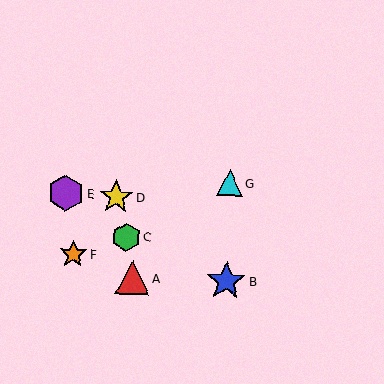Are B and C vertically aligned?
No, B is at x≈226 and C is at x≈126.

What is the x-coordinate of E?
Object E is at x≈66.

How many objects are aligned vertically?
2 objects (B, G) are aligned vertically.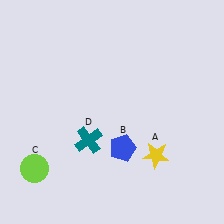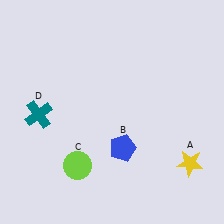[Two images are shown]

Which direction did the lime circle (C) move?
The lime circle (C) moved right.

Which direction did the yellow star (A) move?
The yellow star (A) moved right.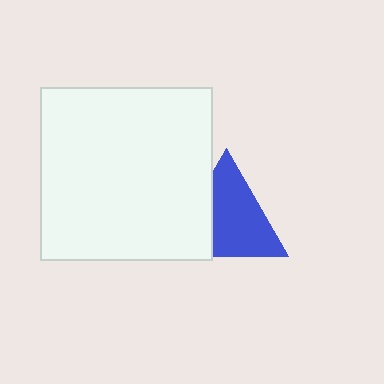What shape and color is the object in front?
The object in front is a white square.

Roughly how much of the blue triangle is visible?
Most of it is visible (roughly 68%).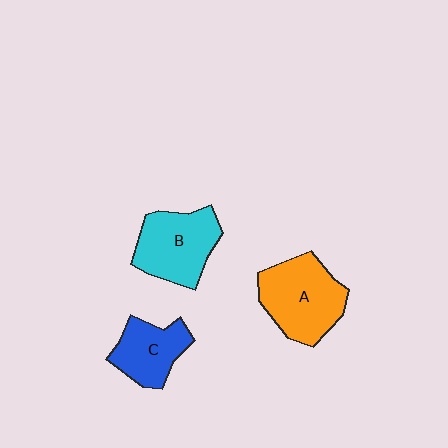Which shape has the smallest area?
Shape C (blue).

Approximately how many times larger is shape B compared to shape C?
Approximately 1.3 times.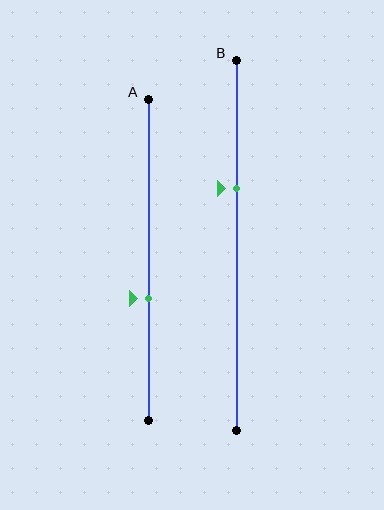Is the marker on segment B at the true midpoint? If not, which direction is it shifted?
No, the marker on segment B is shifted upward by about 15% of the segment length.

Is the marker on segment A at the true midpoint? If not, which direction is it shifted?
No, the marker on segment A is shifted downward by about 12% of the segment length.